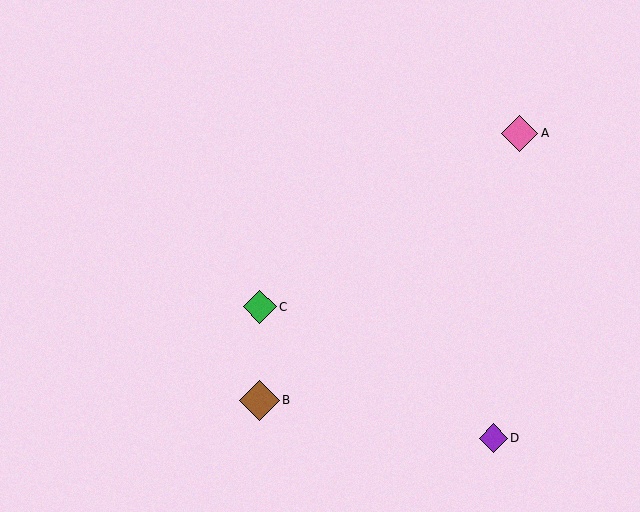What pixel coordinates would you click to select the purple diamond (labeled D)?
Click at (493, 438) to select the purple diamond D.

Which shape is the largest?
The brown diamond (labeled B) is the largest.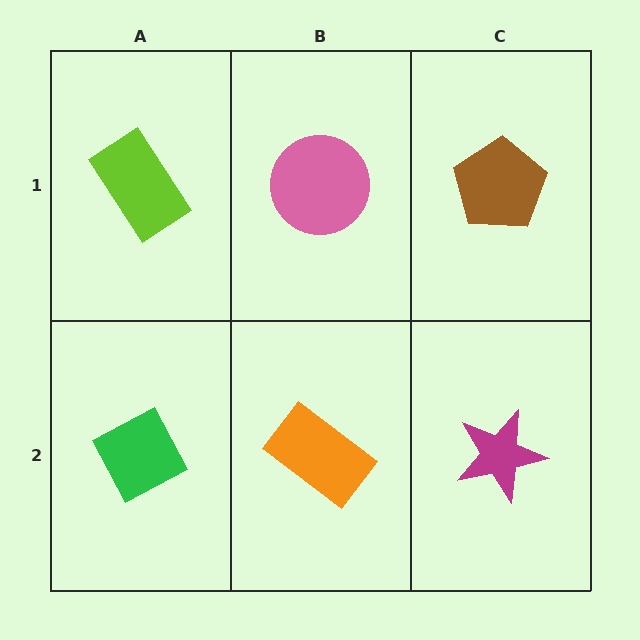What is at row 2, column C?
A magenta star.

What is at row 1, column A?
A lime rectangle.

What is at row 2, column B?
An orange rectangle.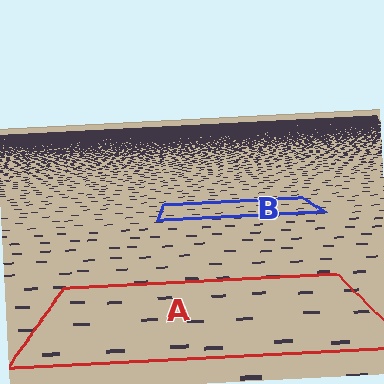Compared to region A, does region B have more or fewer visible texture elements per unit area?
Region B has more texture elements per unit area — they are packed more densely because it is farther away.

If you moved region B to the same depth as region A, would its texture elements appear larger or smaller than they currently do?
They would appear larger. At a closer depth, the same texture elements are projected at a bigger on-screen size.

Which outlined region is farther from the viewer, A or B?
Region B is farther from the viewer — the texture elements inside it appear smaller and more densely packed.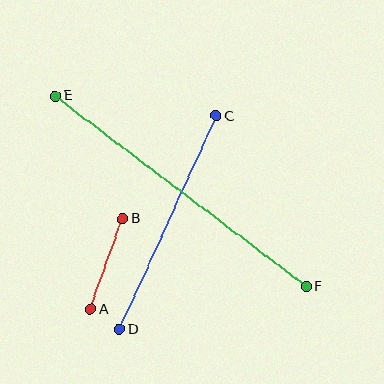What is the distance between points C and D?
The distance is approximately 234 pixels.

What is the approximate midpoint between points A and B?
The midpoint is at approximately (107, 264) pixels.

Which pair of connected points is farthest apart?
Points E and F are farthest apart.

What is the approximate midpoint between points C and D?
The midpoint is at approximately (168, 222) pixels.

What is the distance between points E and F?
The distance is approximately 315 pixels.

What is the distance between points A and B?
The distance is approximately 96 pixels.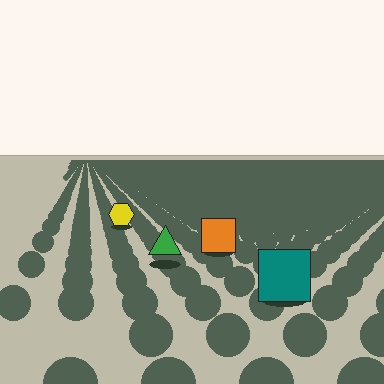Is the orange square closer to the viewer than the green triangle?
No. The green triangle is closer — you can tell from the texture gradient: the ground texture is coarser near it.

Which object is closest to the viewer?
The teal square is closest. The texture marks near it are larger and more spread out.